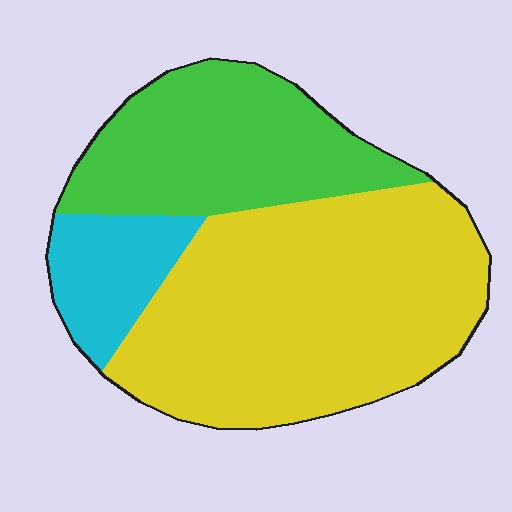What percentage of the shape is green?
Green takes up about one third (1/3) of the shape.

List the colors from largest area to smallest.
From largest to smallest: yellow, green, cyan.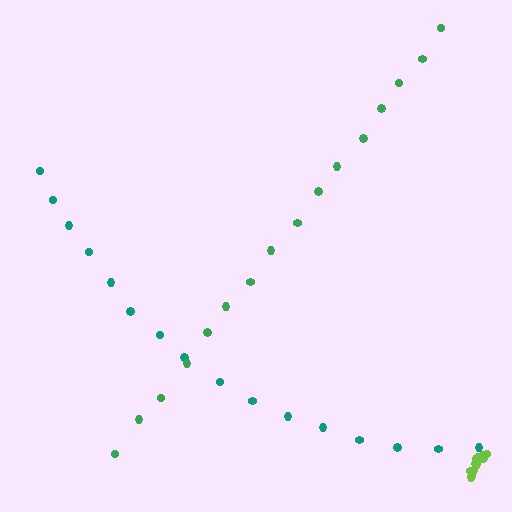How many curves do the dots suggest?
There are 3 distinct paths.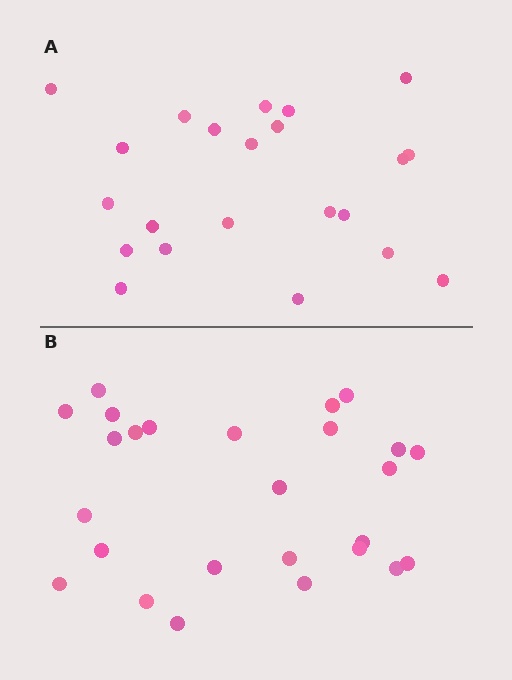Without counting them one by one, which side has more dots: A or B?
Region B (the bottom region) has more dots.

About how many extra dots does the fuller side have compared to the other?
Region B has about 4 more dots than region A.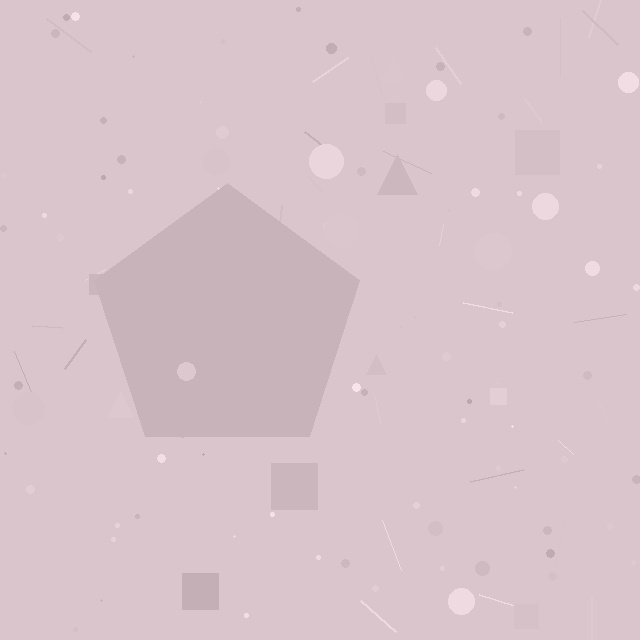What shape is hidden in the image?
A pentagon is hidden in the image.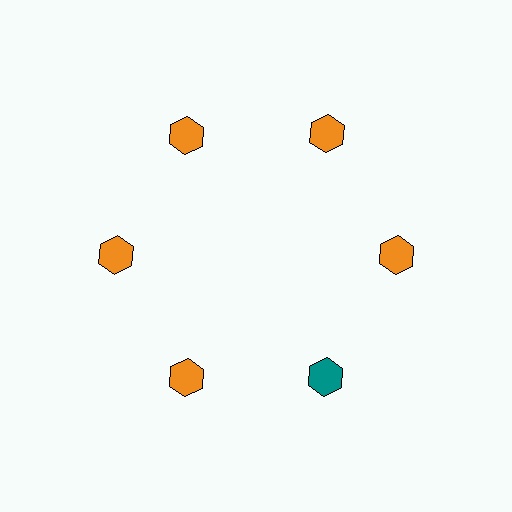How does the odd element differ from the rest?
It has a different color: teal instead of orange.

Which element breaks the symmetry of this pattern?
The teal hexagon at roughly the 5 o'clock position breaks the symmetry. All other shapes are orange hexagons.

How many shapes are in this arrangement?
There are 6 shapes arranged in a ring pattern.